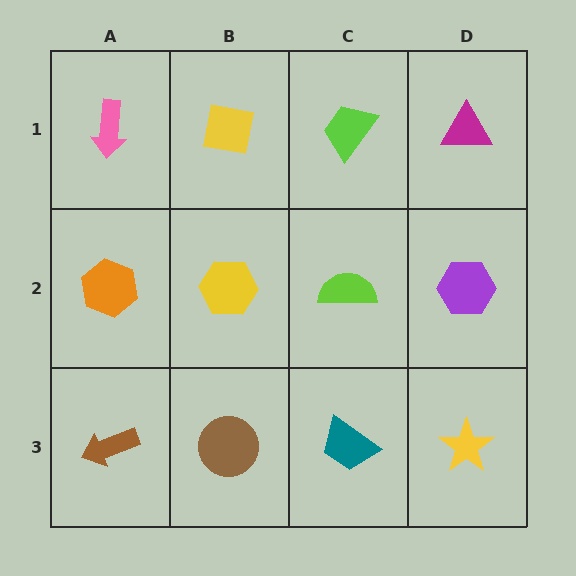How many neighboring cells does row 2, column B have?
4.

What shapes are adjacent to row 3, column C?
A lime semicircle (row 2, column C), a brown circle (row 3, column B), a yellow star (row 3, column D).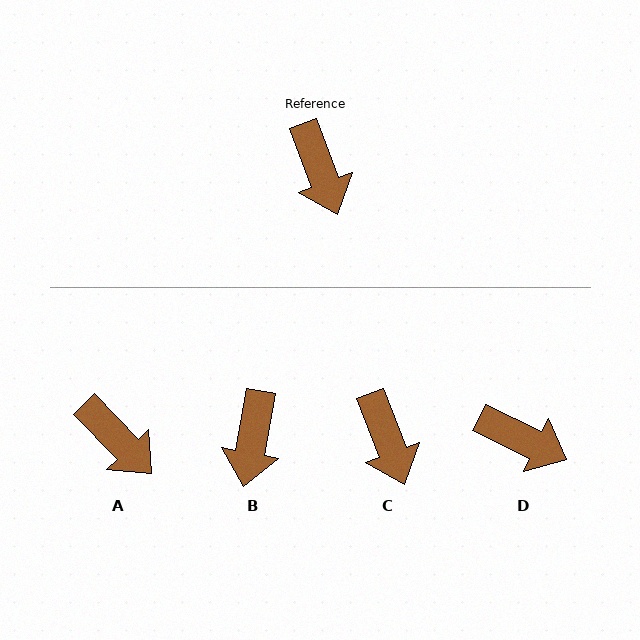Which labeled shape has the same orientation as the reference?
C.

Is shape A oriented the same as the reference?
No, it is off by about 23 degrees.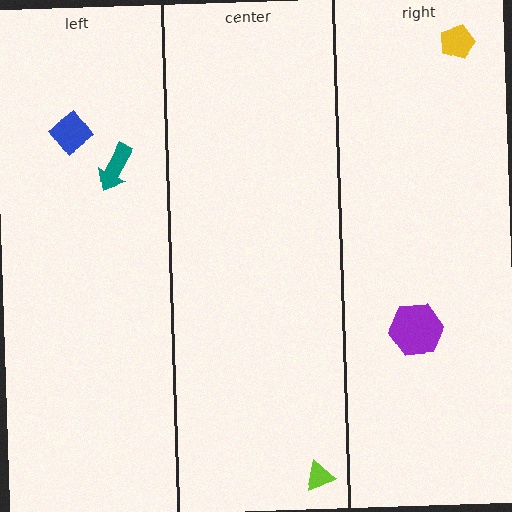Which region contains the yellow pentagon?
The right region.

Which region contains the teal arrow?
The left region.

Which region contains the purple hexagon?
The right region.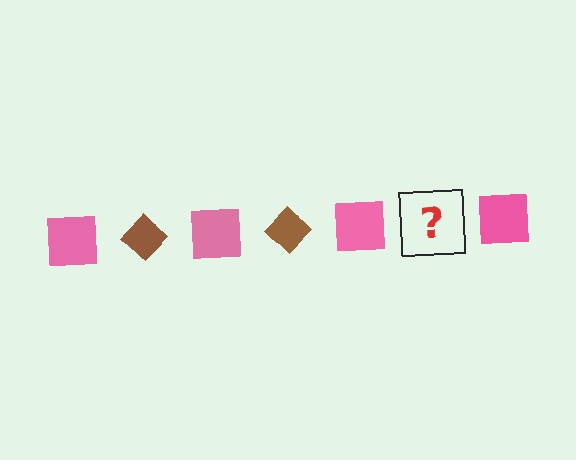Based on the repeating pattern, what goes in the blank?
The blank should be a brown diamond.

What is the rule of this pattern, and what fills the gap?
The rule is that the pattern alternates between pink square and brown diamond. The gap should be filled with a brown diamond.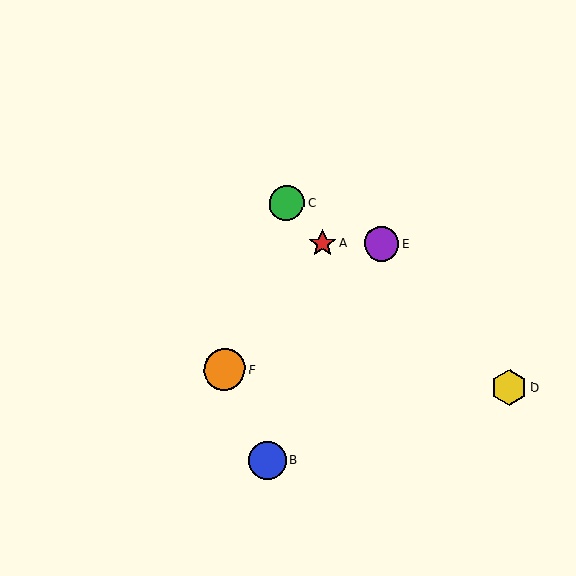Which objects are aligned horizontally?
Objects A, E are aligned horizontally.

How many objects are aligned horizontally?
2 objects (A, E) are aligned horizontally.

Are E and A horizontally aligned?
Yes, both are at y≈244.